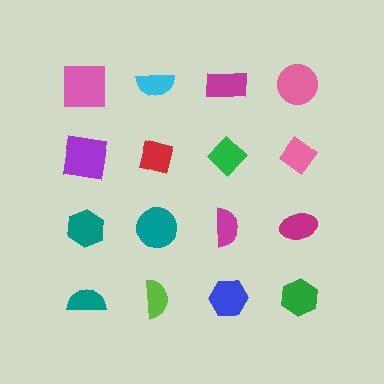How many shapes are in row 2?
4 shapes.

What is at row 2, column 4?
A pink diamond.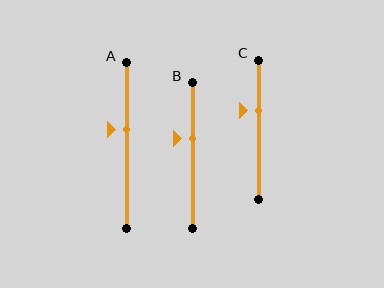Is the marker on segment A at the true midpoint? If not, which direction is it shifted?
No, the marker on segment A is shifted upward by about 9% of the segment length.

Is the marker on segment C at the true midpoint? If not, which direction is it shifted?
No, the marker on segment C is shifted upward by about 14% of the segment length.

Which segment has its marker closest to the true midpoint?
Segment A has its marker closest to the true midpoint.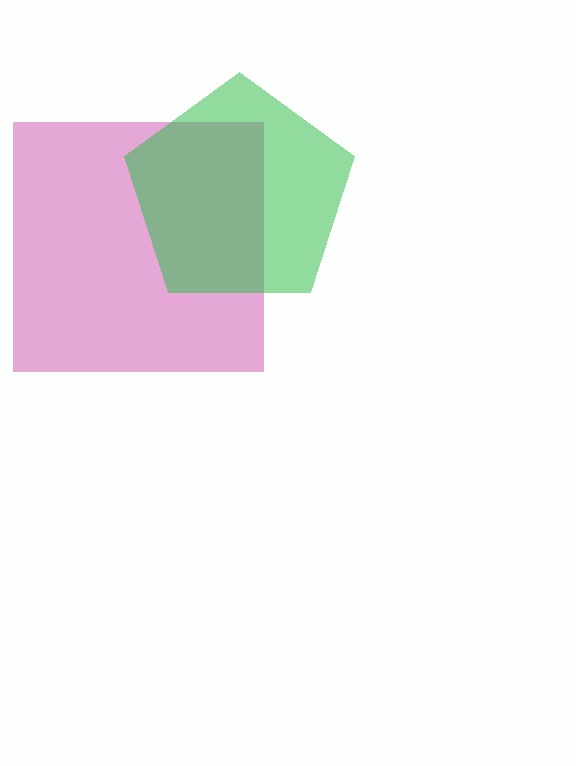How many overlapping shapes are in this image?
There are 2 overlapping shapes in the image.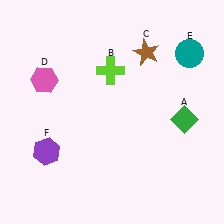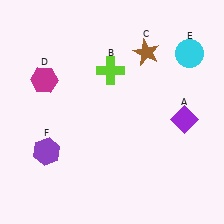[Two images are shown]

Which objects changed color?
A changed from green to purple. D changed from pink to magenta. E changed from teal to cyan.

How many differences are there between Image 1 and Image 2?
There are 3 differences between the two images.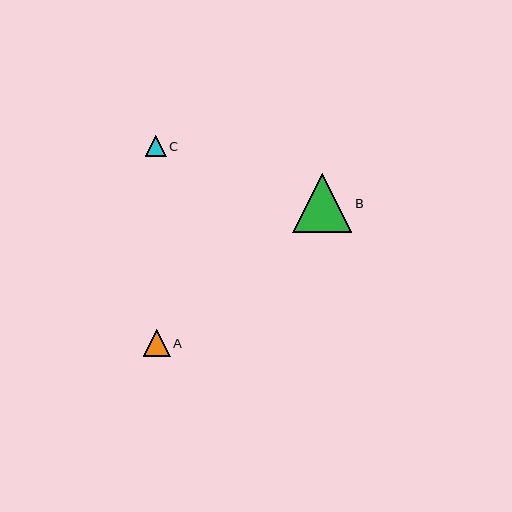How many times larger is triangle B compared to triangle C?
Triangle B is approximately 2.8 times the size of triangle C.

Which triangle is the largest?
Triangle B is the largest with a size of approximately 59 pixels.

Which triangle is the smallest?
Triangle C is the smallest with a size of approximately 21 pixels.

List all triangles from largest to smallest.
From largest to smallest: B, A, C.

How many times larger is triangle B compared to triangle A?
Triangle B is approximately 2.2 times the size of triangle A.